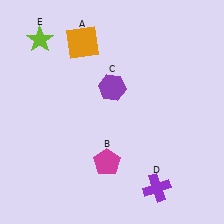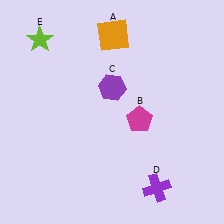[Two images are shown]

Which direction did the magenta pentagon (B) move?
The magenta pentagon (B) moved up.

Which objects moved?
The objects that moved are: the orange square (A), the magenta pentagon (B).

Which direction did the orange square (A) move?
The orange square (A) moved right.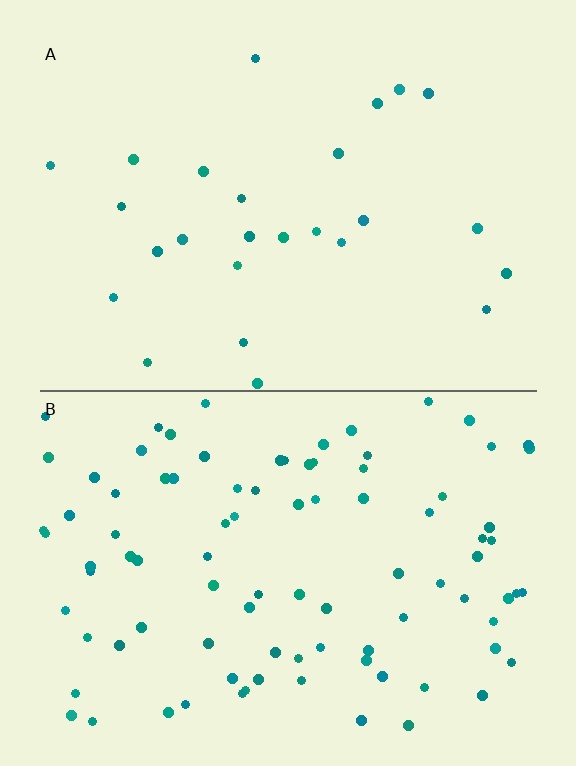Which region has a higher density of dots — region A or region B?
B (the bottom).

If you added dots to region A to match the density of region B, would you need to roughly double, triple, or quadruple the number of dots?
Approximately quadruple.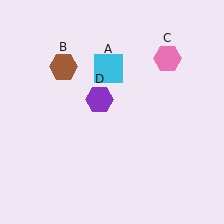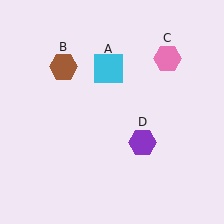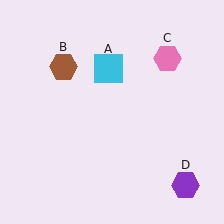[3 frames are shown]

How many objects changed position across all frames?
1 object changed position: purple hexagon (object D).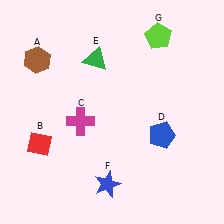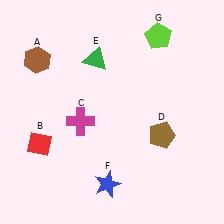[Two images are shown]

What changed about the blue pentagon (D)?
In Image 1, D is blue. In Image 2, it changed to brown.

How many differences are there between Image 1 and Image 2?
There is 1 difference between the two images.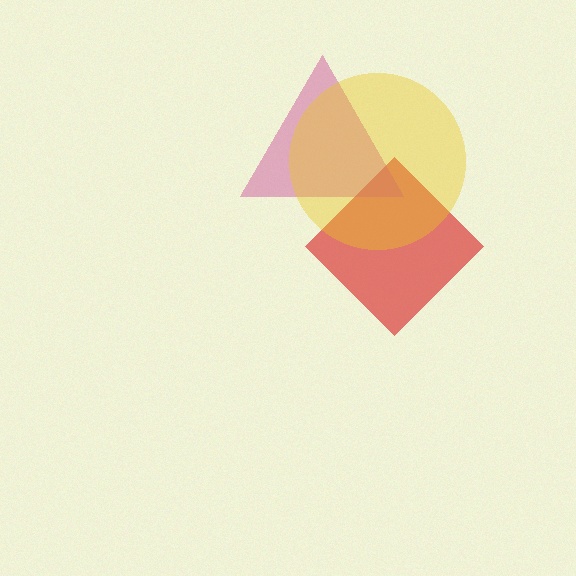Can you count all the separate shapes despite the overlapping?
Yes, there are 3 separate shapes.